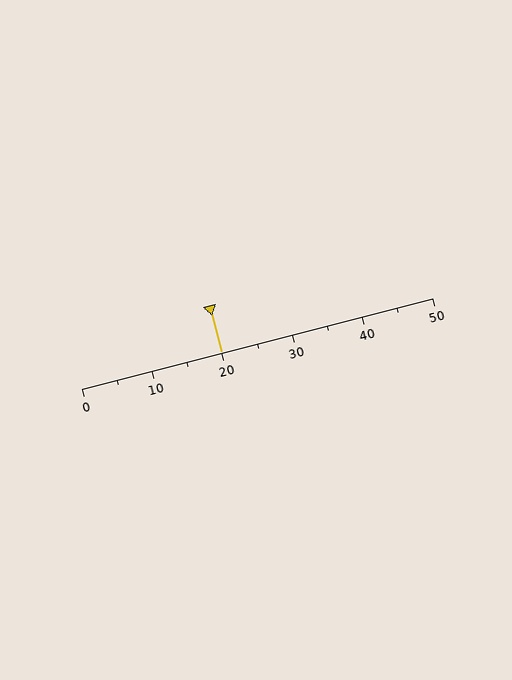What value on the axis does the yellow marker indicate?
The marker indicates approximately 20.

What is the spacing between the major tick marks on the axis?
The major ticks are spaced 10 apart.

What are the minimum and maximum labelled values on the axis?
The axis runs from 0 to 50.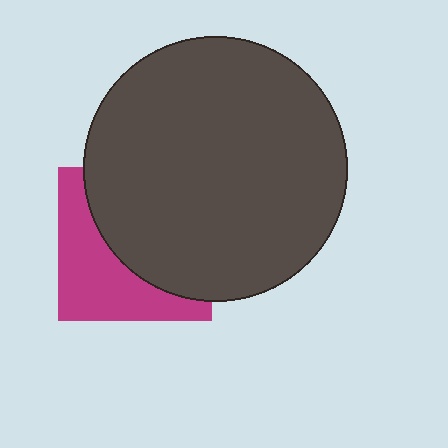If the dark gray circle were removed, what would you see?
You would see the complete magenta square.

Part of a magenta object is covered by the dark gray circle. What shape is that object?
It is a square.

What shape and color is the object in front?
The object in front is a dark gray circle.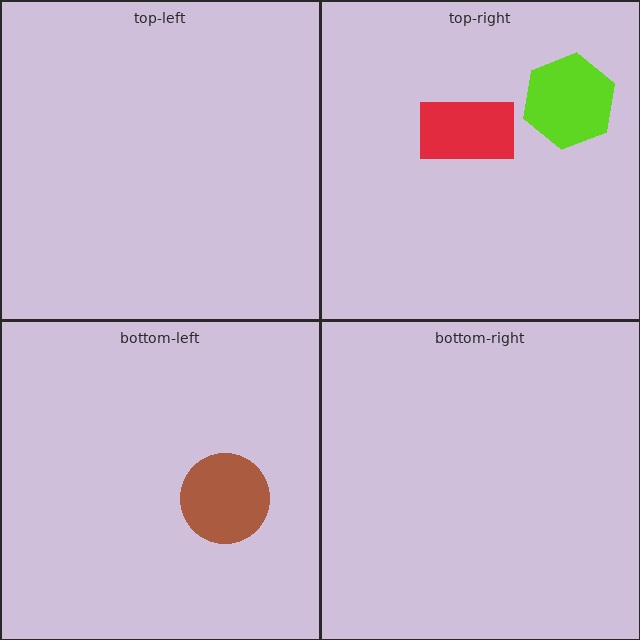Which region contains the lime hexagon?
The top-right region.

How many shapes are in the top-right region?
2.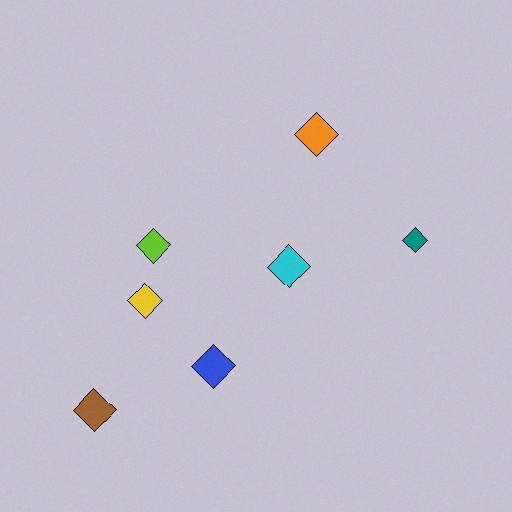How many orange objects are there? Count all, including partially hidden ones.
There is 1 orange object.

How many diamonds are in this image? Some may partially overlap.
There are 7 diamonds.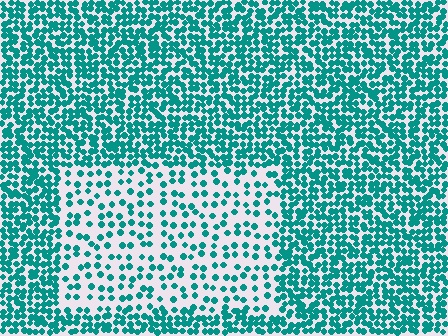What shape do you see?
I see a rectangle.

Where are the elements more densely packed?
The elements are more densely packed outside the rectangle boundary.